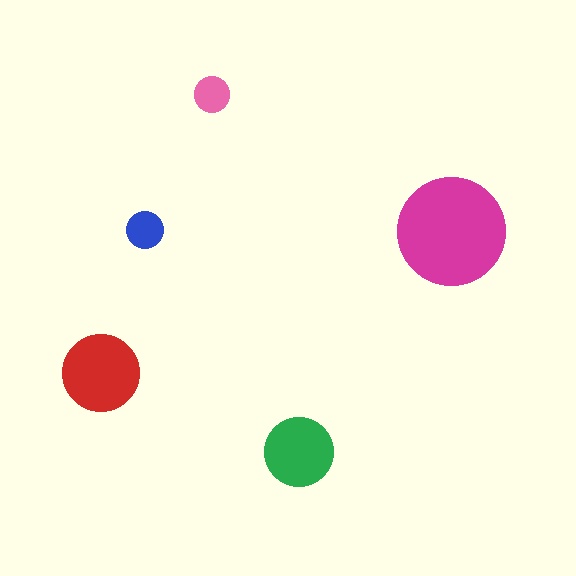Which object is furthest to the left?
The red circle is leftmost.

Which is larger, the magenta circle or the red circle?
The magenta one.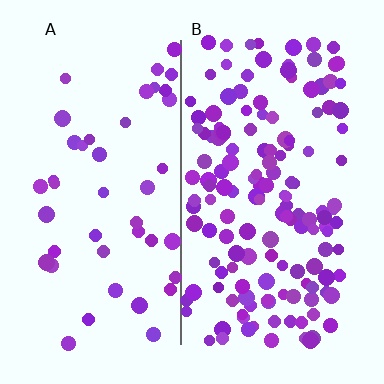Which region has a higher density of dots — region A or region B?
B (the right).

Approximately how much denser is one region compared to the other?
Approximately 3.3× — region B over region A.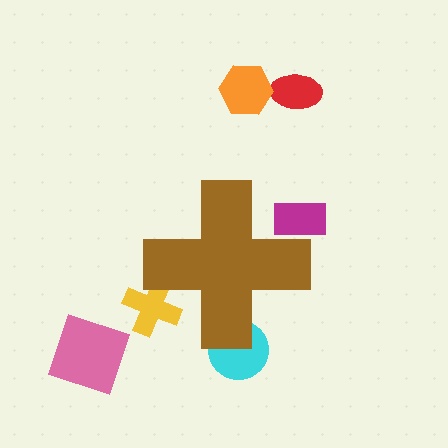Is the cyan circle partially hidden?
Yes, the cyan circle is partially hidden behind the brown cross.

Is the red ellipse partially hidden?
No, the red ellipse is fully visible.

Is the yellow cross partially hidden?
Yes, the yellow cross is partially hidden behind the brown cross.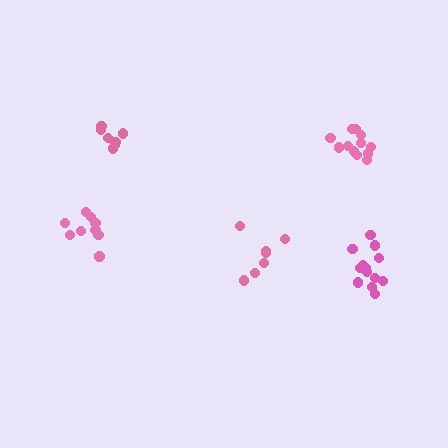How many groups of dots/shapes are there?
There are 5 groups.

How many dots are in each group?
Group 1: 13 dots, Group 2: 7 dots, Group 3: 13 dots, Group 4: 7 dots, Group 5: 9 dots (49 total).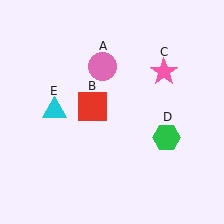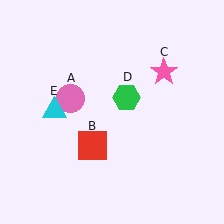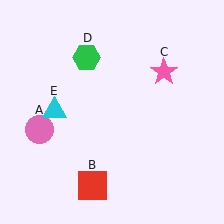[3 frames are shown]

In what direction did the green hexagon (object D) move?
The green hexagon (object D) moved up and to the left.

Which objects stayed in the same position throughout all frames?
Pink star (object C) and cyan triangle (object E) remained stationary.